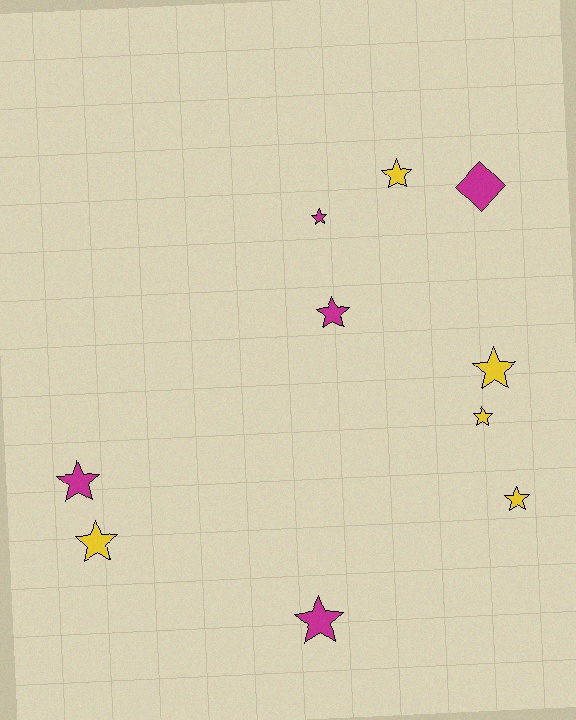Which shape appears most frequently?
Star, with 9 objects.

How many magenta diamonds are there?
There is 1 magenta diamond.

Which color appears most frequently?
Yellow, with 5 objects.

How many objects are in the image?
There are 10 objects.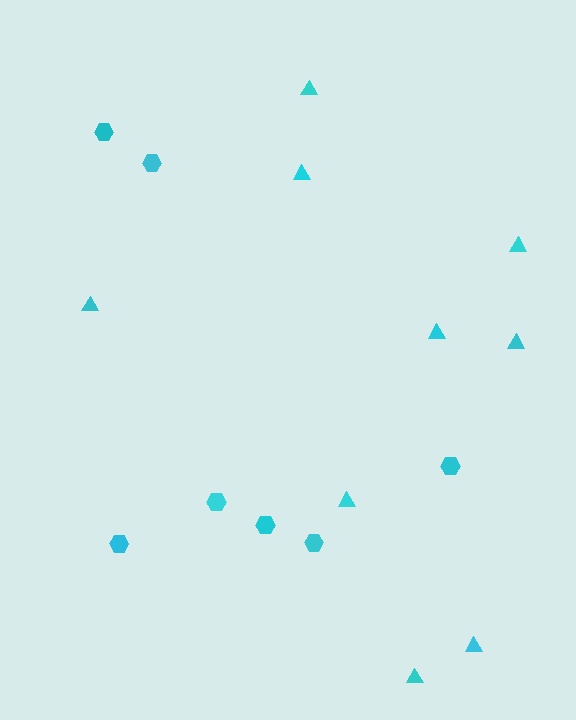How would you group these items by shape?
There are 2 groups: one group of triangles (9) and one group of hexagons (7).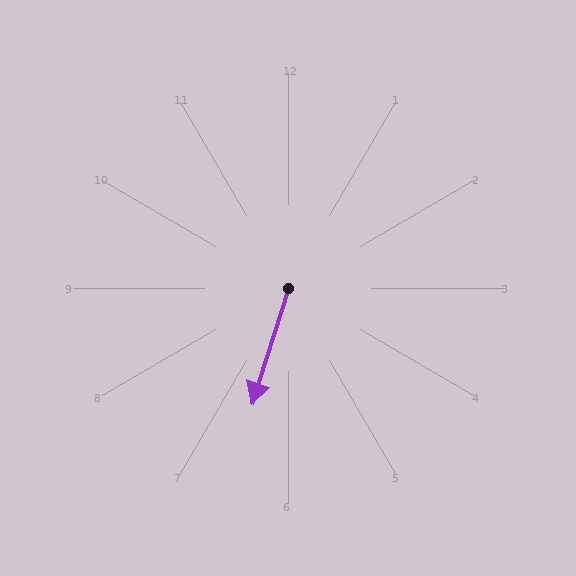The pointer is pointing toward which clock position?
Roughly 7 o'clock.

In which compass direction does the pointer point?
South.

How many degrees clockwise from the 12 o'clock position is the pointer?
Approximately 198 degrees.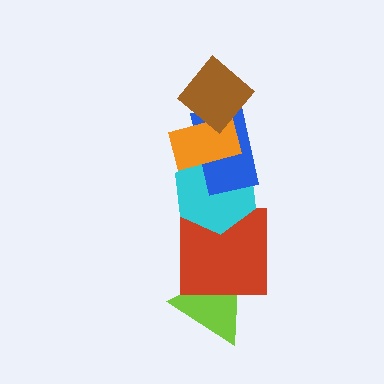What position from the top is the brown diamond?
The brown diamond is 1st from the top.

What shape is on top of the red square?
The cyan hexagon is on top of the red square.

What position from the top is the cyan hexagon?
The cyan hexagon is 4th from the top.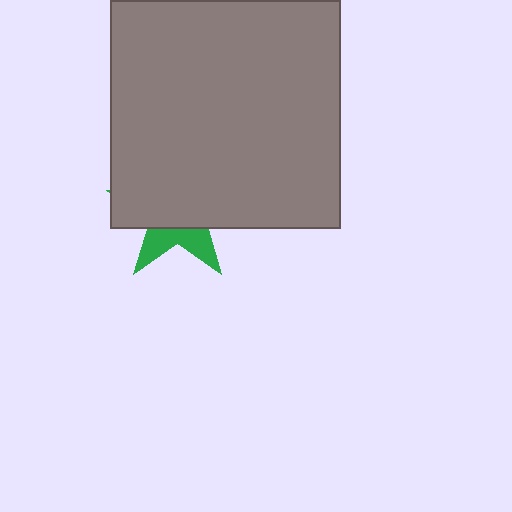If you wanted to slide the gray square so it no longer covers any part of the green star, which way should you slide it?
Slide it up — that is the most direct way to separate the two shapes.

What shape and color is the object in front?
The object in front is a gray square.